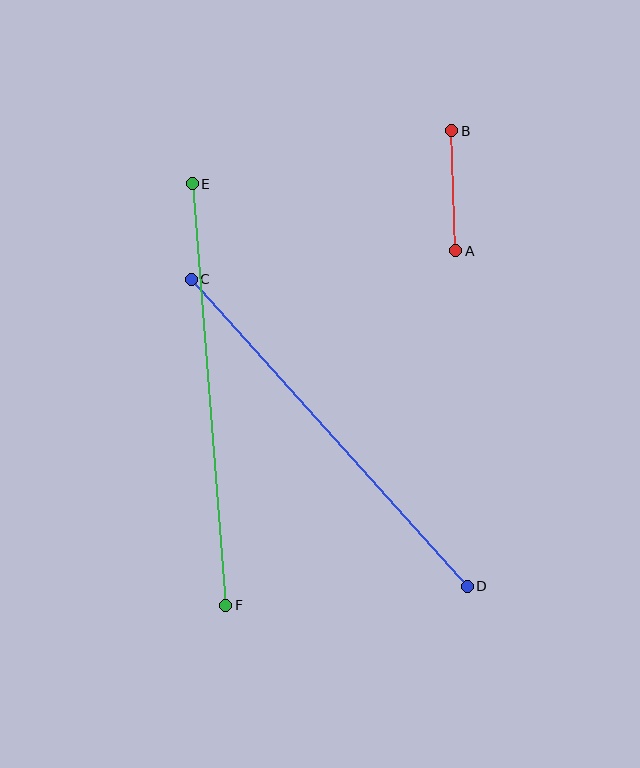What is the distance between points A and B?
The distance is approximately 120 pixels.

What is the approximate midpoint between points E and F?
The midpoint is at approximately (209, 394) pixels.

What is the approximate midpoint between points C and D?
The midpoint is at approximately (329, 433) pixels.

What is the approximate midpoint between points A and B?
The midpoint is at approximately (454, 191) pixels.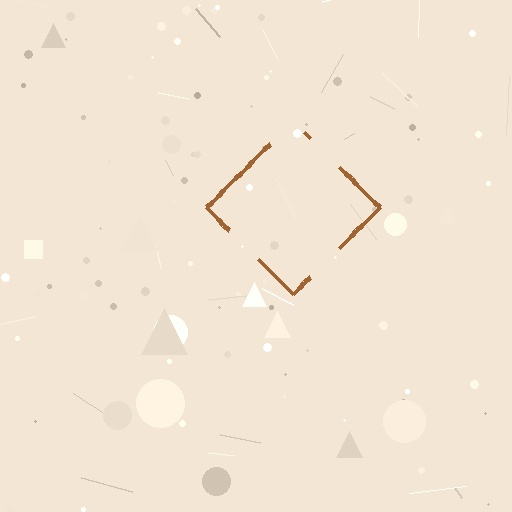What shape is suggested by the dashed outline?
The dashed outline suggests a diamond.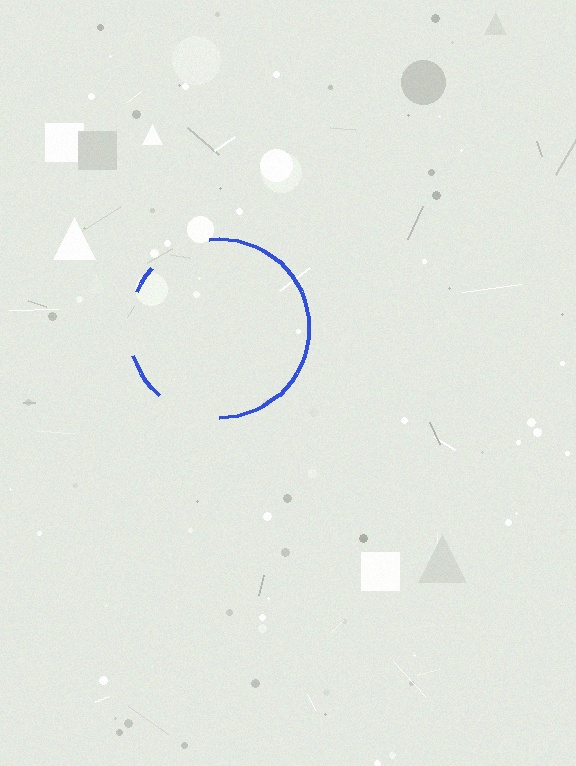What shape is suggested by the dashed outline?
The dashed outline suggests a circle.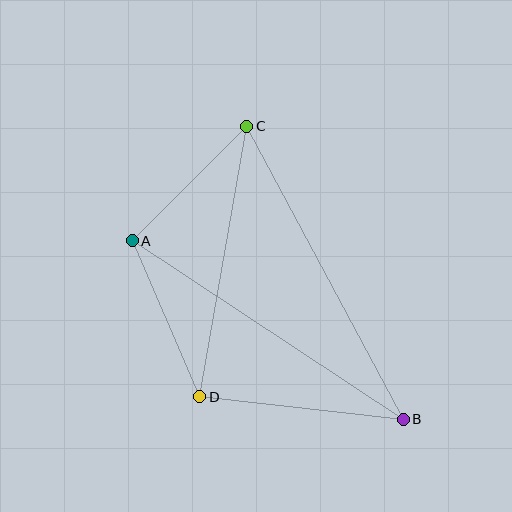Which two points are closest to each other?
Points A and C are closest to each other.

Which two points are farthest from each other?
Points B and C are farthest from each other.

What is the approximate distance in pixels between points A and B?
The distance between A and B is approximately 324 pixels.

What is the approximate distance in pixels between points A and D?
The distance between A and D is approximately 170 pixels.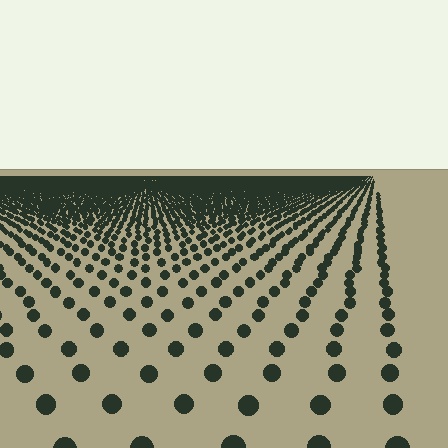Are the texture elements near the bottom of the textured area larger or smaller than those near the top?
Larger. Near the bottom, elements are closer to the viewer and appear at a bigger on-screen size.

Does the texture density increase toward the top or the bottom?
Density increases toward the top.